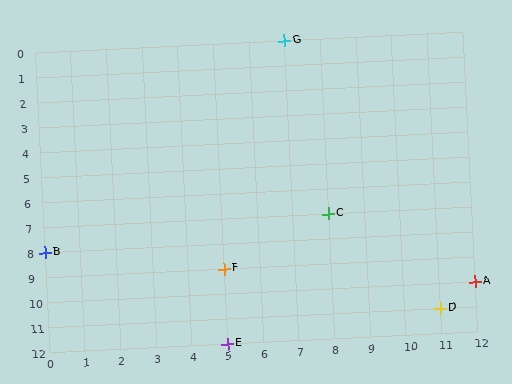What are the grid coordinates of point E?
Point E is at grid coordinates (5, 12).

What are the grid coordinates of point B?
Point B is at grid coordinates (0, 8).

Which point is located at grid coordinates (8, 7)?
Point C is at (8, 7).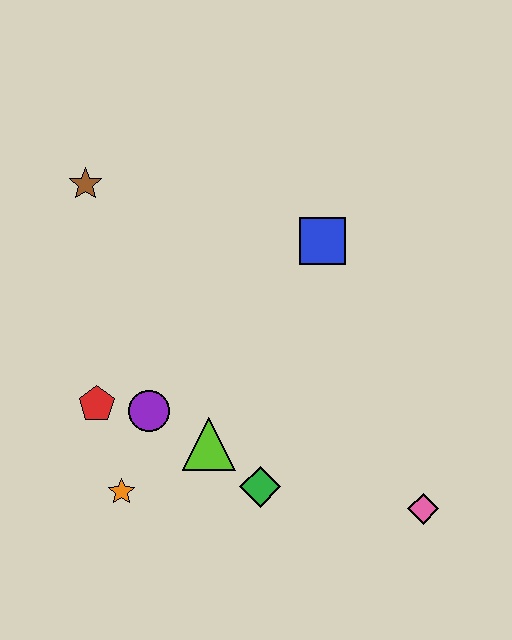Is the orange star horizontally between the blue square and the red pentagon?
Yes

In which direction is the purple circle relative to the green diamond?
The purple circle is to the left of the green diamond.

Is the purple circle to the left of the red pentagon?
No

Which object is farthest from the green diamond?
The brown star is farthest from the green diamond.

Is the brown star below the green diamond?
No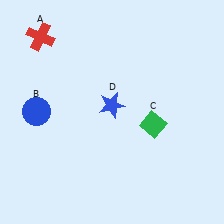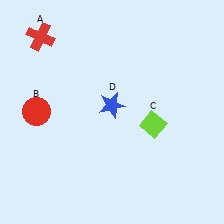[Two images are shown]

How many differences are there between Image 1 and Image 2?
There are 2 differences between the two images.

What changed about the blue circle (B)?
In Image 1, B is blue. In Image 2, it changed to red.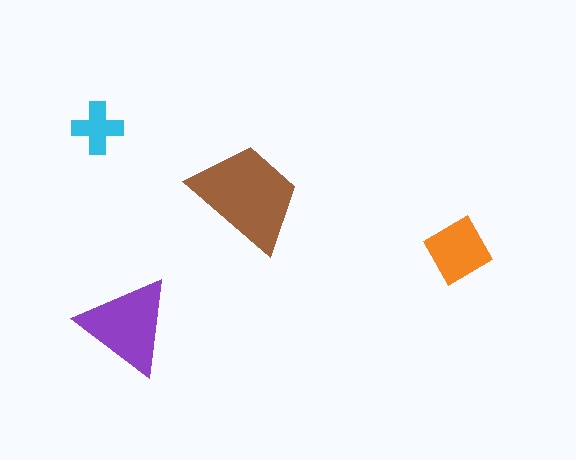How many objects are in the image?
There are 4 objects in the image.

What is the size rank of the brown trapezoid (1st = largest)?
1st.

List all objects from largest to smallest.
The brown trapezoid, the purple triangle, the orange diamond, the cyan cross.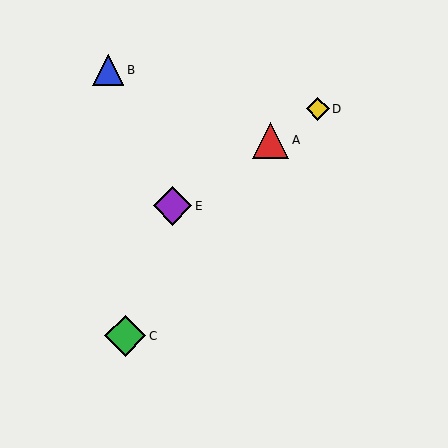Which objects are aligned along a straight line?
Objects A, D, E are aligned along a straight line.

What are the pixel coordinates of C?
Object C is at (125, 336).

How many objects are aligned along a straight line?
3 objects (A, D, E) are aligned along a straight line.